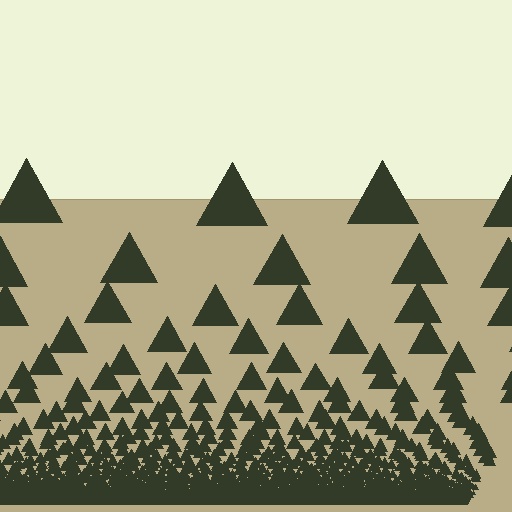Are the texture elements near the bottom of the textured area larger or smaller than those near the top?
Smaller. The gradient is inverted — elements near the bottom are smaller and denser.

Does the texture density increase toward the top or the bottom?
Density increases toward the bottom.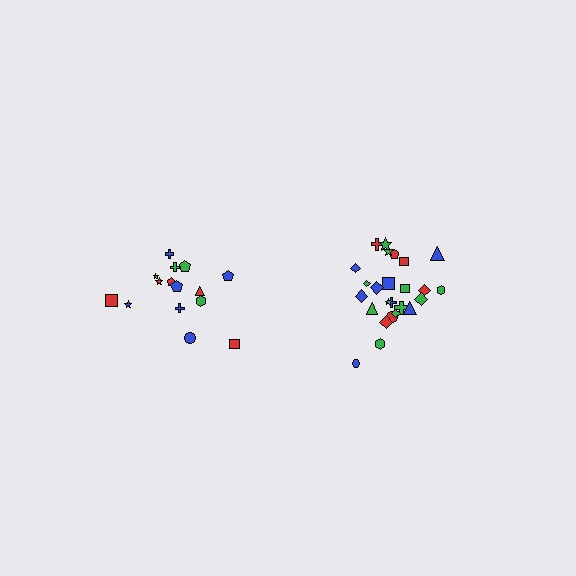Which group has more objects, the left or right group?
The right group.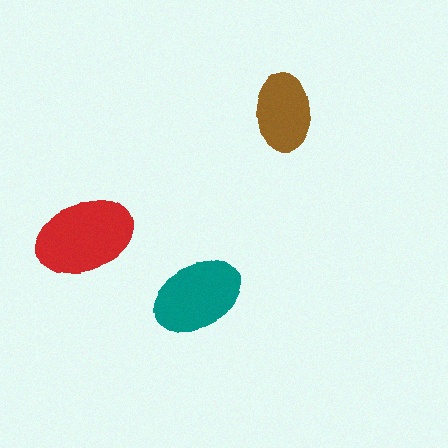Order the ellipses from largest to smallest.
the red one, the teal one, the brown one.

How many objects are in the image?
There are 3 objects in the image.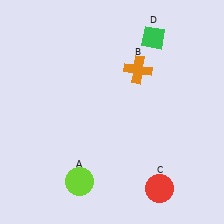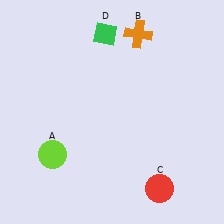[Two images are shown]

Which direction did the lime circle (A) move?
The lime circle (A) moved up.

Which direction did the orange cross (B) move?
The orange cross (B) moved up.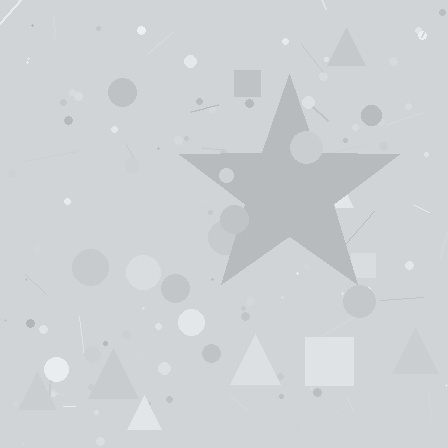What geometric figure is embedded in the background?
A star is embedded in the background.